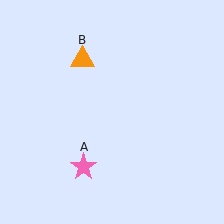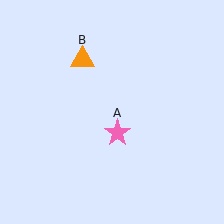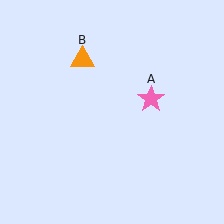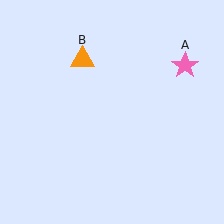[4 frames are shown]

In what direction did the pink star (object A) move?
The pink star (object A) moved up and to the right.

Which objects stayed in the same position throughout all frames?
Orange triangle (object B) remained stationary.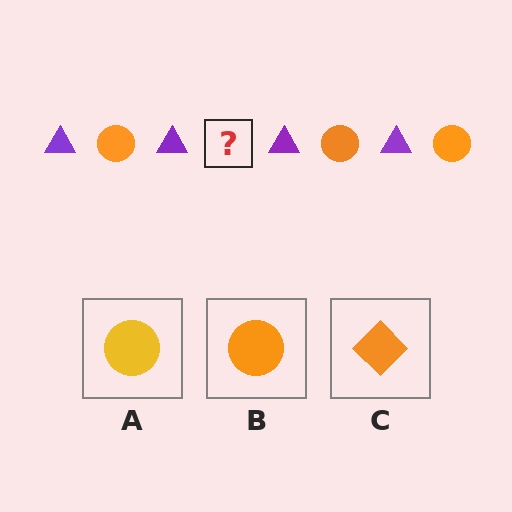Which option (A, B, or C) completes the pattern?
B.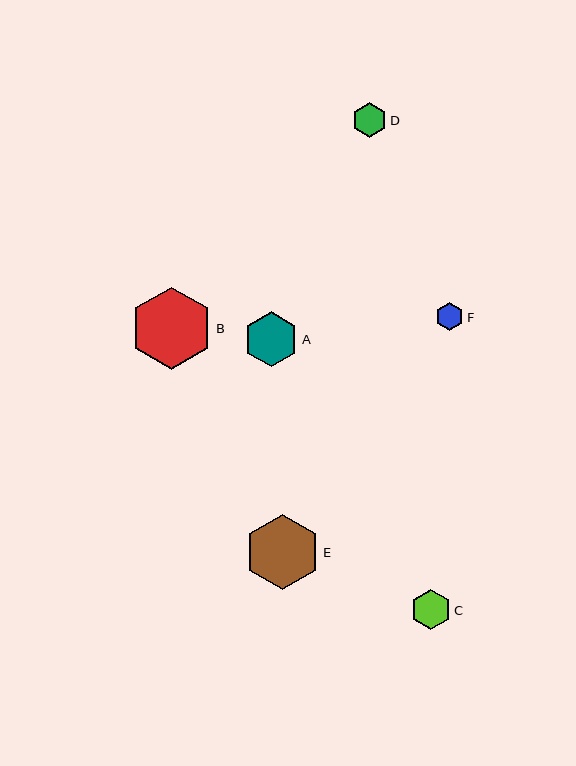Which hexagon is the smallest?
Hexagon F is the smallest with a size of approximately 28 pixels.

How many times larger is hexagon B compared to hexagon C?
Hexagon B is approximately 2.1 times the size of hexagon C.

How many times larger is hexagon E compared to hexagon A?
Hexagon E is approximately 1.4 times the size of hexagon A.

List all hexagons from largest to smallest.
From largest to smallest: B, E, A, C, D, F.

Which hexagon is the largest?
Hexagon B is the largest with a size of approximately 82 pixels.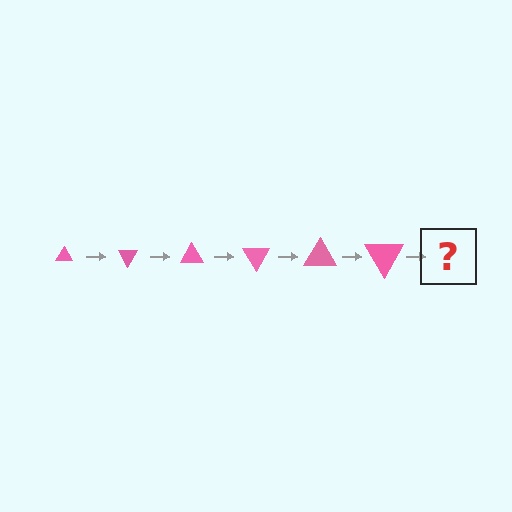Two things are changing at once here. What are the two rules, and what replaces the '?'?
The two rules are that the triangle grows larger each step and it rotates 60 degrees each step. The '?' should be a triangle, larger than the previous one and rotated 360 degrees from the start.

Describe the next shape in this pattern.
It should be a triangle, larger than the previous one and rotated 360 degrees from the start.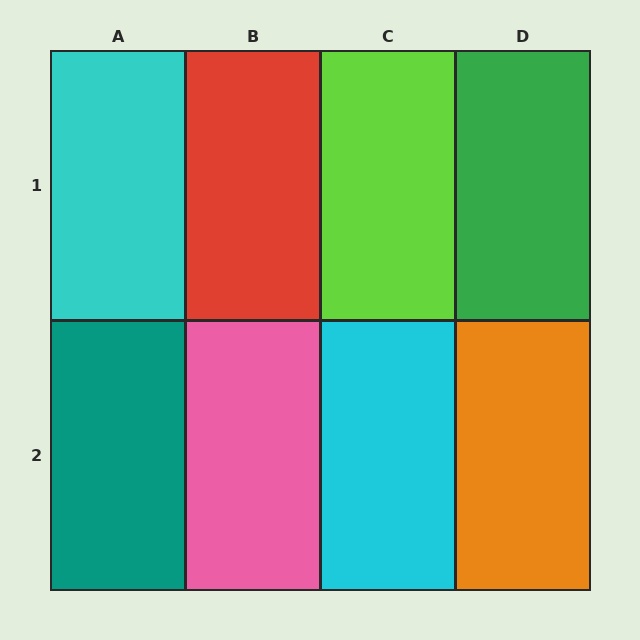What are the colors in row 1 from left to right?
Cyan, red, lime, green.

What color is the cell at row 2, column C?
Cyan.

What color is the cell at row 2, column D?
Orange.